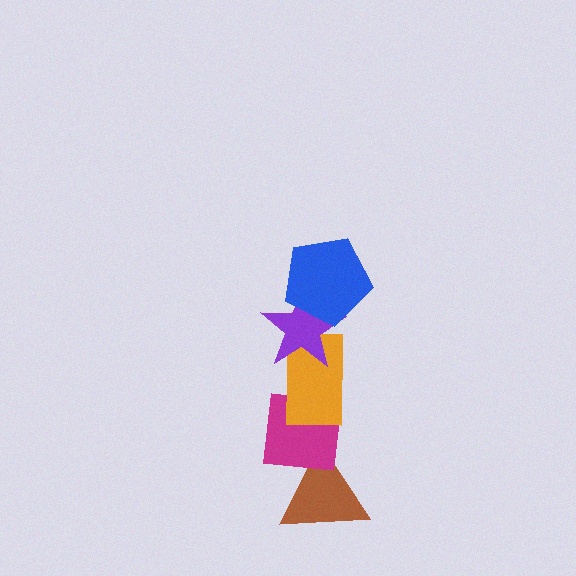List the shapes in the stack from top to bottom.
From top to bottom: the blue pentagon, the purple star, the orange rectangle, the magenta square, the brown triangle.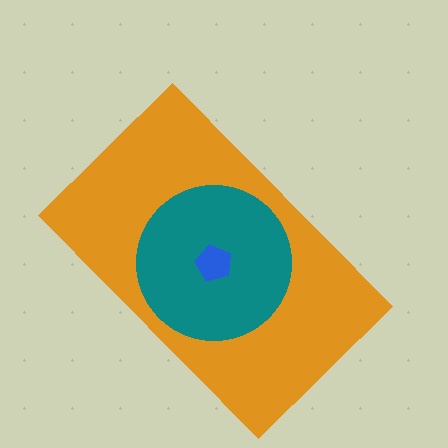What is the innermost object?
The blue pentagon.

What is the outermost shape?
The orange rectangle.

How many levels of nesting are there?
3.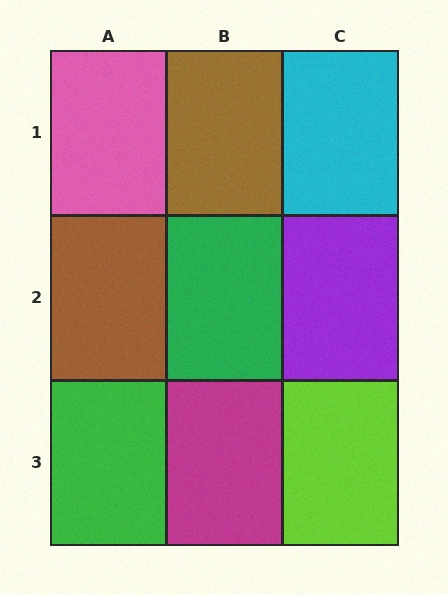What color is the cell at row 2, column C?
Purple.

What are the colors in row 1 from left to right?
Pink, brown, cyan.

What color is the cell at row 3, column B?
Magenta.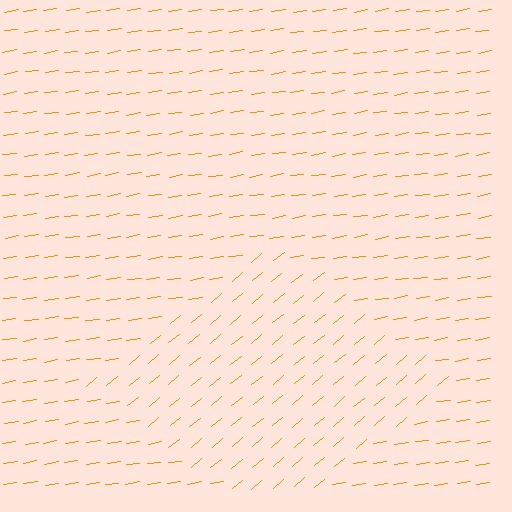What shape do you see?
I see a diamond.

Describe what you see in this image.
The image is filled with small orange line segments. A diamond region in the image has lines oriented differently from the surrounding lines, creating a visible texture boundary.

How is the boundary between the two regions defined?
The boundary is defined purely by a change in line orientation (approximately 32 degrees difference). All lines are the same color and thickness.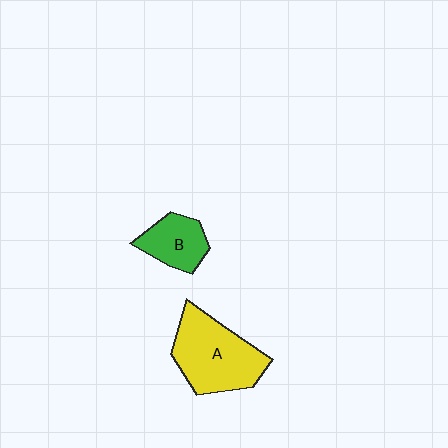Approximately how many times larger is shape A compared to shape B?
Approximately 1.9 times.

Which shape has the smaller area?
Shape B (green).